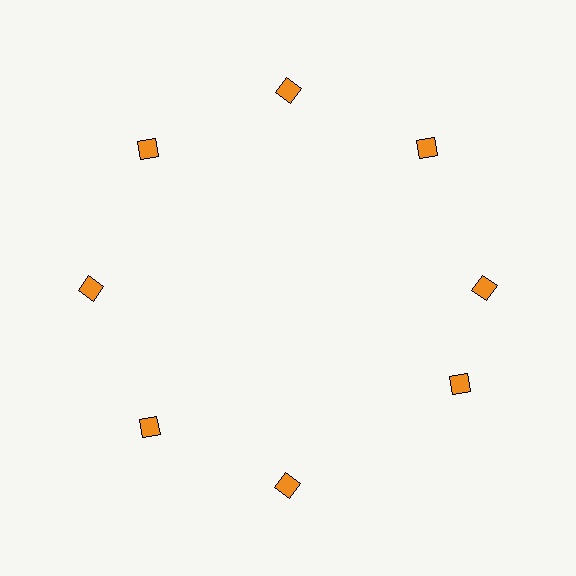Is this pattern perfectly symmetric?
No. The 8 orange diamonds are arranged in a ring, but one element near the 4 o'clock position is rotated out of alignment along the ring, breaking the 8-fold rotational symmetry.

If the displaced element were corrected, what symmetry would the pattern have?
It would have 8-fold rotational symmetry — the pattern would map onto itself every 45 degrees.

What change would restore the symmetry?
The symmetry would be restored by rotating it back into even spacing with its neighbors so that all 8 diamonds sit at equal angles and equal distance from the center.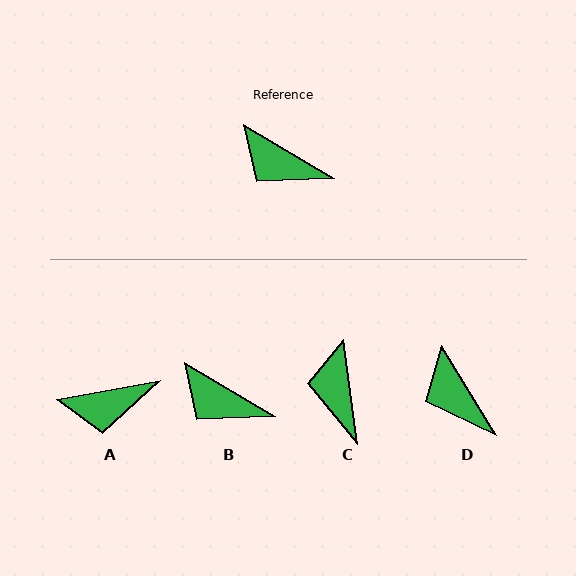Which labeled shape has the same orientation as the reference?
B.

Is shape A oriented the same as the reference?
No, it is off by about 41 degrees.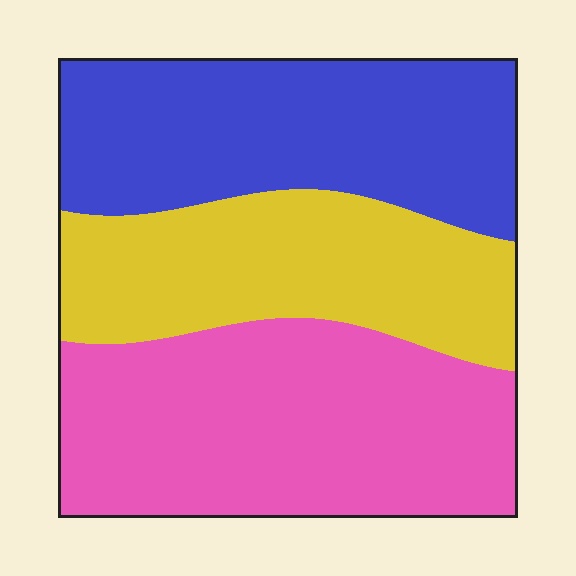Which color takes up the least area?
Yellow, at roughly 30%.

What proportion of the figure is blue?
Blue takes up about one third (1/3) of the figure.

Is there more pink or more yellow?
Pink.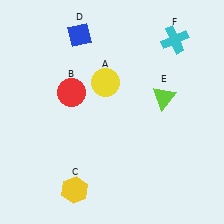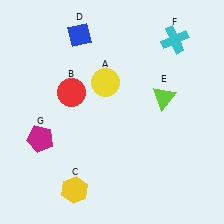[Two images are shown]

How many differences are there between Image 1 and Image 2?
There is 1 difference between the two images.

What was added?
A magenta pentagon (G) was added in Image 2.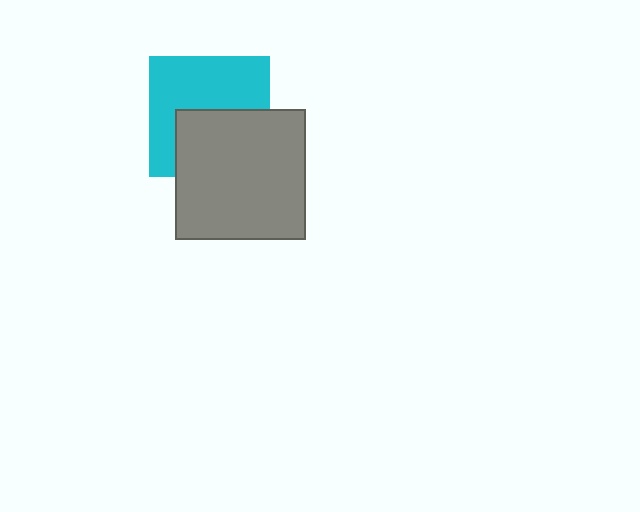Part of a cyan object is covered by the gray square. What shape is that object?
It is a square.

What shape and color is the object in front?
The object in front is a gray square.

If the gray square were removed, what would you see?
You would see the complete cyan square.